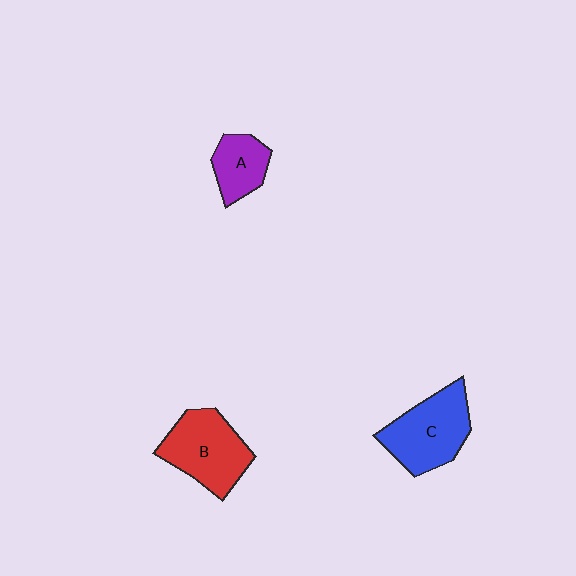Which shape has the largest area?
Shape C (blue).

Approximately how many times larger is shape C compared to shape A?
Approximately 1.8 times.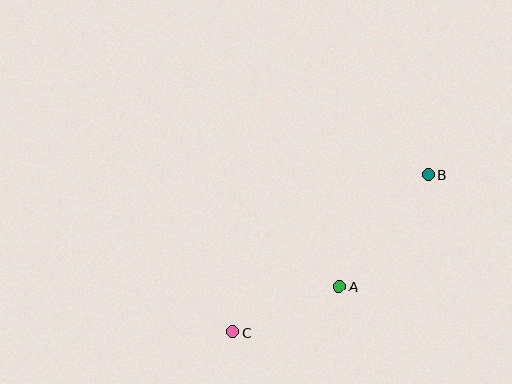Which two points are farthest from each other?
Points B and C are farthest from each other.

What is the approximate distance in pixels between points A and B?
The distance between A and B is approximately 142 pixels.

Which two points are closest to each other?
Points A and C are closest to each other.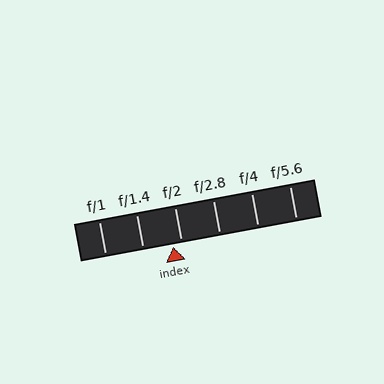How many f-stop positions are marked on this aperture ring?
There are 6 f-stop positions marked.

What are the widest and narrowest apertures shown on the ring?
The widest aperture shown is f/1 and the narrowest is f/5.6.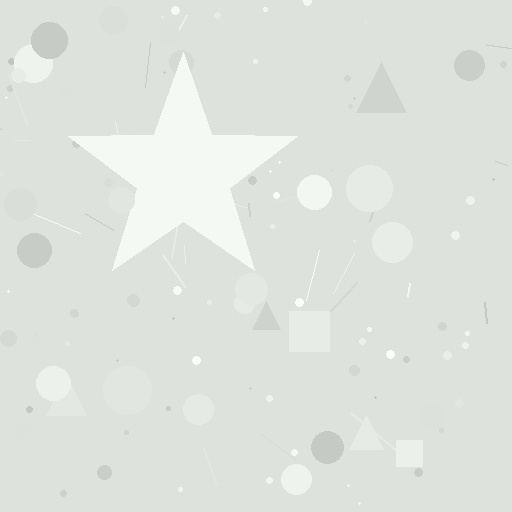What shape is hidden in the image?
A star is hidden in the image.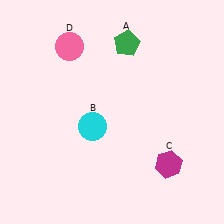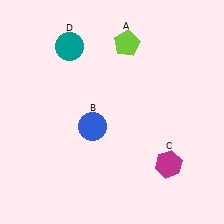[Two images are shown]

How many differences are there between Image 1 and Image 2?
There are 3 differences between the two images.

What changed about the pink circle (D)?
In Image 1, D is pink. In Image 2, it changed to teal.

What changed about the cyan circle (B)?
In Image 1, B is cyan. In Image 2, it changed to blue.